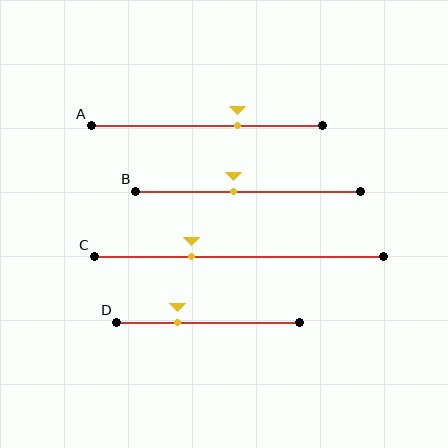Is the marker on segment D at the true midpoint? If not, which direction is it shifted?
No, the marker on segment D is shifted to the left by about 17% of the segment length.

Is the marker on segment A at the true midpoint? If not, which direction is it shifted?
No, the marker on segment A is shifted to the right by about 13% of the segment length.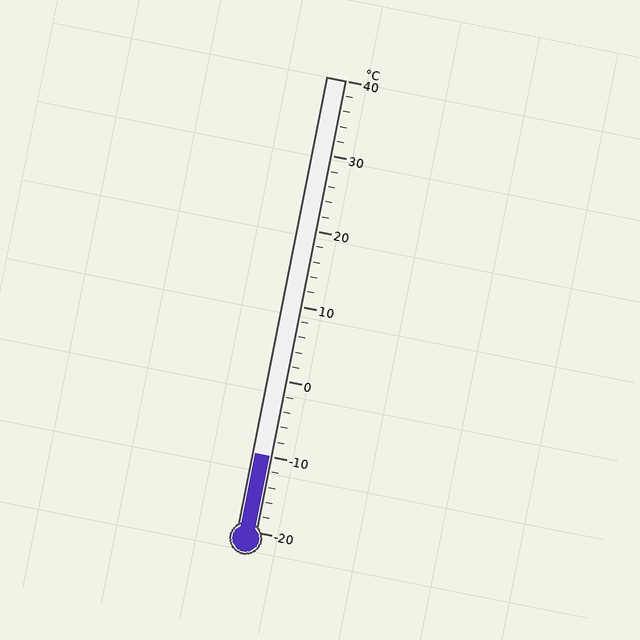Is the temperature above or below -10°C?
The temperature is at -10°C.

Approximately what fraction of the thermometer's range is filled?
The thermometer is filled to approximately 15% of its range.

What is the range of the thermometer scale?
The thermometer scale ranges from -20°C to 40°C.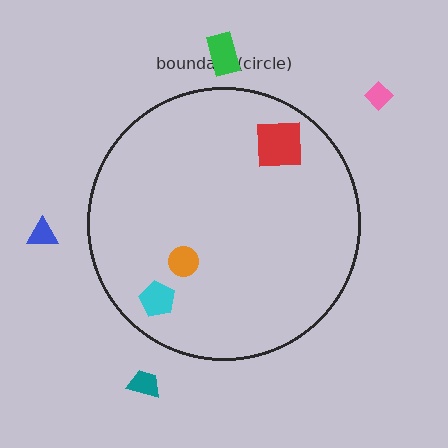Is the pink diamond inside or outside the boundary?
Outside.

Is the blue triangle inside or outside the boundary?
Outside.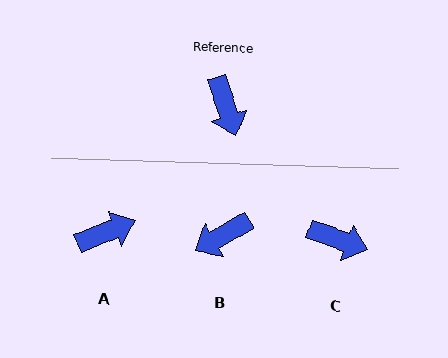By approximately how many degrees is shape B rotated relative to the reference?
Approximately 78 degrees clockwise.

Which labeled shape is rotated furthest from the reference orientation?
A, about 93 degrees away.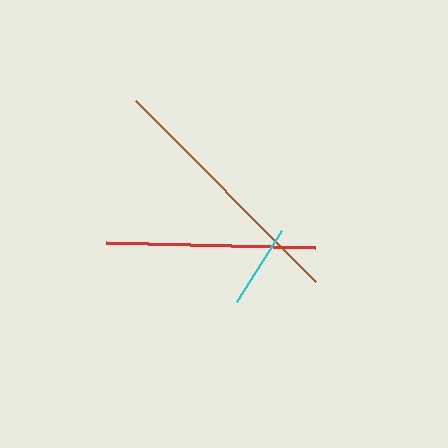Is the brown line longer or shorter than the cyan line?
The brown line is longer than the cyan line.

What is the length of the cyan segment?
The cyan segment is approximately 84 pixels long.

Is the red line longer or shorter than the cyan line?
The red line is longer than the cyan line.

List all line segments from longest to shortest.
From longest to shortest: brown, red, cyan.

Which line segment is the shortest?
The cyan line is the shortest at approximately 84 pixels.